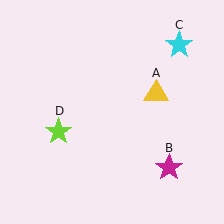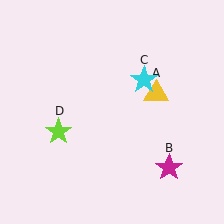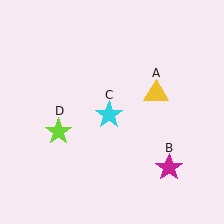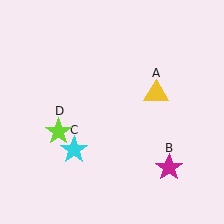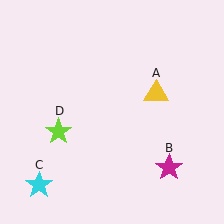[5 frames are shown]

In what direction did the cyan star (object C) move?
The cyan star (object C) moved down and to the left.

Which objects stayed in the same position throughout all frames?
Yellow triangle (object A) and magenta star (object B) and lime star (object D) remained stationary.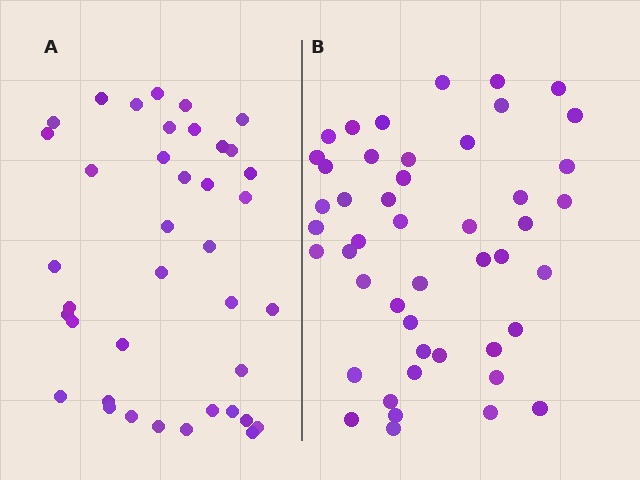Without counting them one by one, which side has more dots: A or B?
Region B (the right region) has more dots.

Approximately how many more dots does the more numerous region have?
Region B has roughly 8 or so more dots than region A.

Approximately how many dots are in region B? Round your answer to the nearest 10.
About 50 dots. (The exact count is 47, which rounds to 50.)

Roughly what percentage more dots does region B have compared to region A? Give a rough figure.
About 20% more.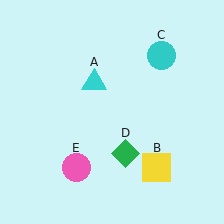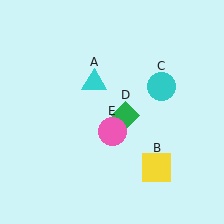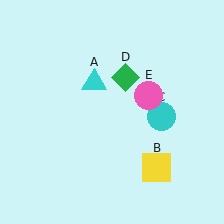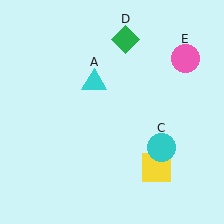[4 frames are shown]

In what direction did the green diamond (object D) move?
The green diamond (object D) moved up.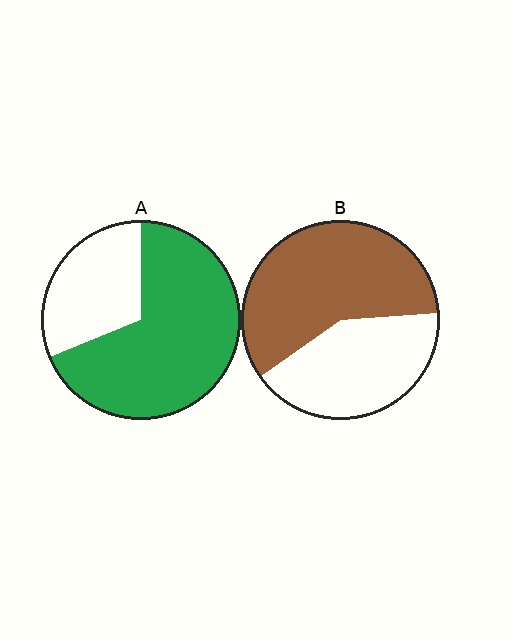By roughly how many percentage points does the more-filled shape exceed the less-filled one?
By roughly 10 percentage points (A over B).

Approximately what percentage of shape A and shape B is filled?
A is approximately 70% and B is approximately 60%.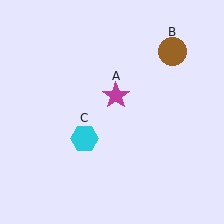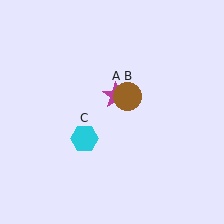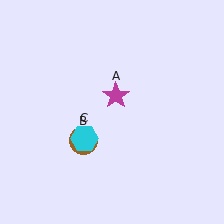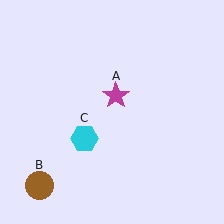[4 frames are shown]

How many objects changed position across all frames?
1 object changed position: brown circle (object B).